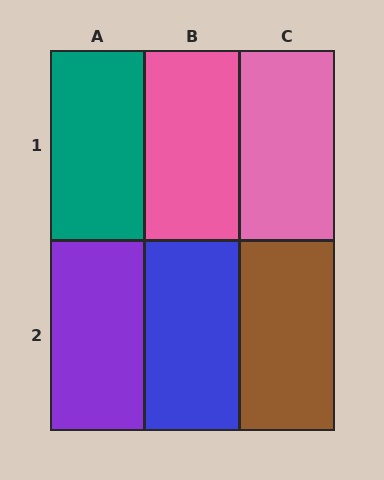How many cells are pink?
2 cells are pink.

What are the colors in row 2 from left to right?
Purple, blue, brown.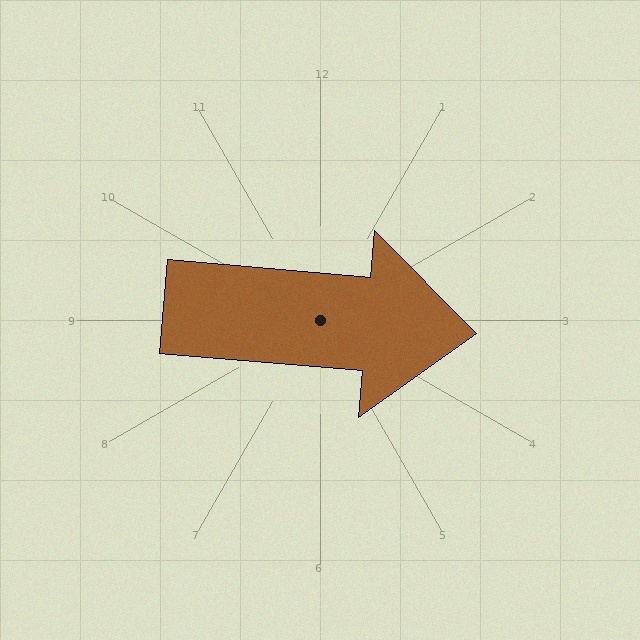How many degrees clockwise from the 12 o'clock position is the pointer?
Approximately 95 degrees.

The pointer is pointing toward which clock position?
Roughly 3 o'clock.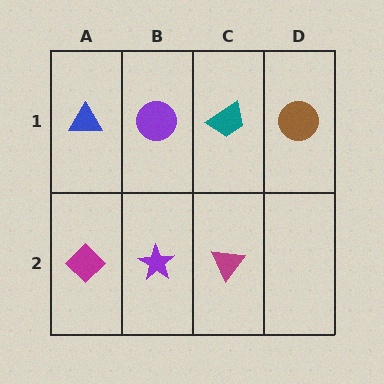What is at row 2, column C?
A magenta triangle.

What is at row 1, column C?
A teal trapezoid.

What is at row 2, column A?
A magenta diamond.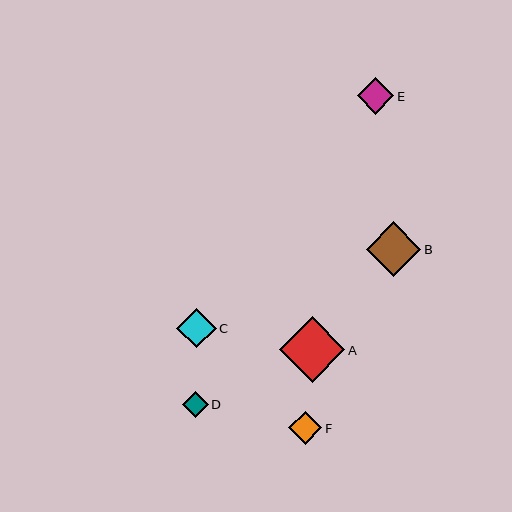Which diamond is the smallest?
Diamond D is the smallest with a size of approximately 26 pixels.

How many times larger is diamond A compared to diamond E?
Diamond A is approximately 1.8 times the size of diamond E.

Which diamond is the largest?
Diamond A is the largest with a size of approximately 65 pixels.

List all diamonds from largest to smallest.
From largest to smallest: A, B, C, E, F, D.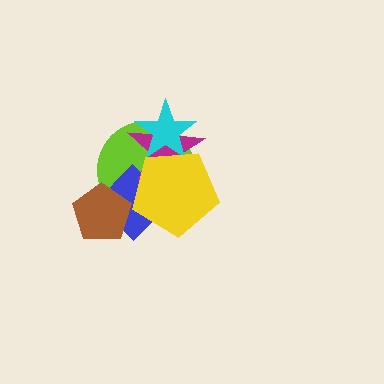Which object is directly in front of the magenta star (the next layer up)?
The cyan star is directly in front of the magenta star.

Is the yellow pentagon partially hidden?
No, no other shape covers it.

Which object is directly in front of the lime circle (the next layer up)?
The blue diamond is directly in front of the lime circle.